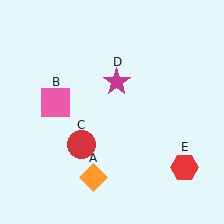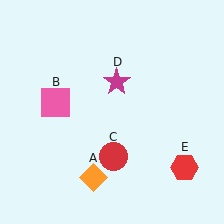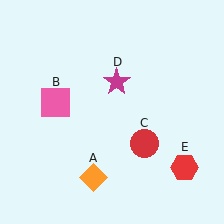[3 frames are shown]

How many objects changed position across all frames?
1 object changed position: red circle (object C).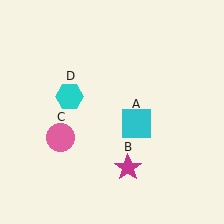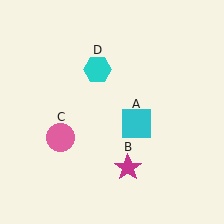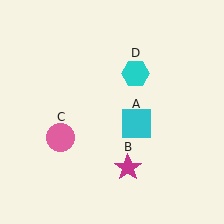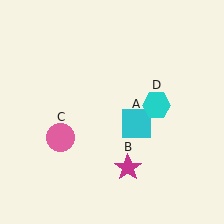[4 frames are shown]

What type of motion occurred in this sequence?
The cyan hexagon (object D) rotated clockwise around the center of the scene.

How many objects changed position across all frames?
1 object changed position: cyan hexagon (object D).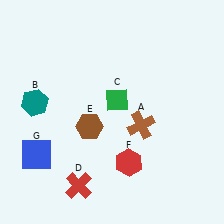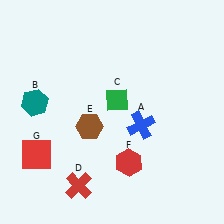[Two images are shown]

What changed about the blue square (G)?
In Image 1, G is blue. In Image 2, it changed to red.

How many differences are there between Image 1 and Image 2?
There are 2 differences between the two images.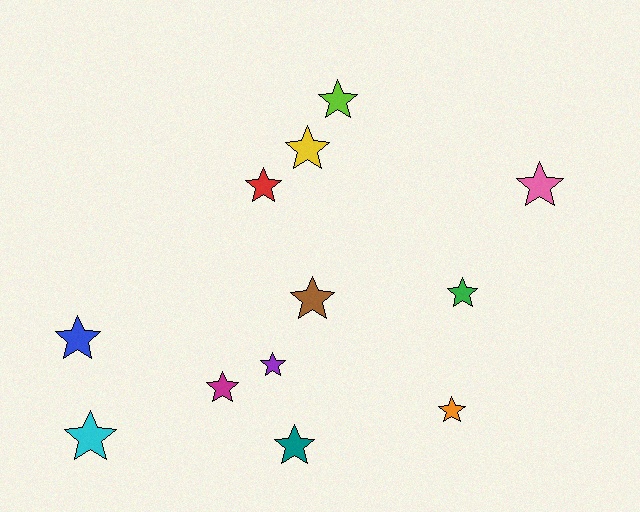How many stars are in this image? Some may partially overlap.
There are 12 stars.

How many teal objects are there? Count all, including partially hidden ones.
There is 1 teal object.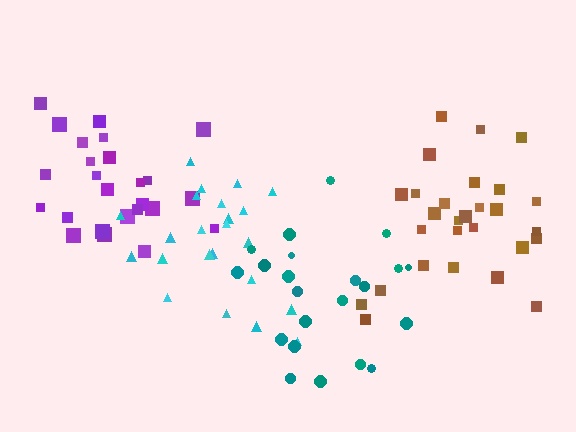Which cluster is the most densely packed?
Brown.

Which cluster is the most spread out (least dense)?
Teal.